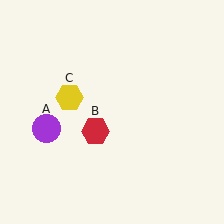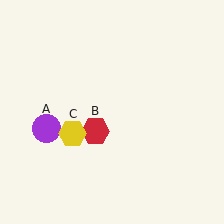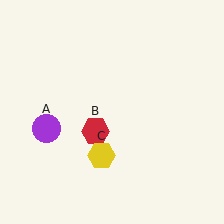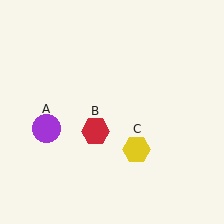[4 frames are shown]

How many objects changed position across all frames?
1 object changed position: yellow hexagon (object C).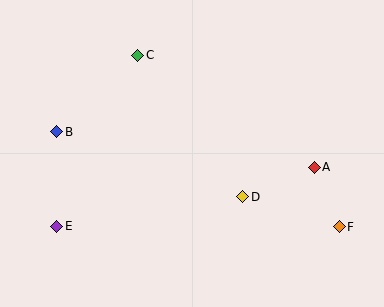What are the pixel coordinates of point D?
Point D is at (243, 197).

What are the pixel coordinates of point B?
Point B is at (57, 132).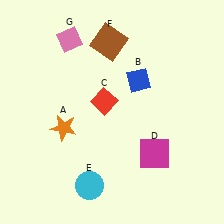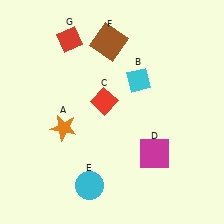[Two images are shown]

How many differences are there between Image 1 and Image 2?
There are 2 differences between the two images.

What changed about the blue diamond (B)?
In Image 1, B is blue. In Image 2, it changed to cyan.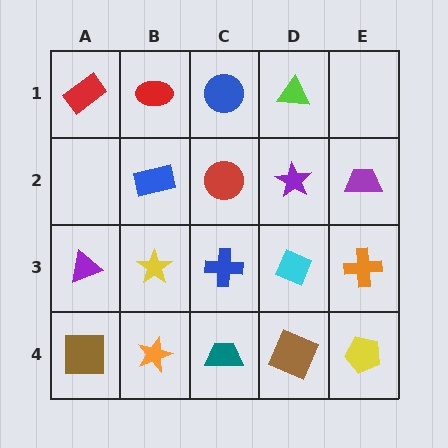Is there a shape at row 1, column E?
No, that cell is empty.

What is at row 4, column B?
An orange star.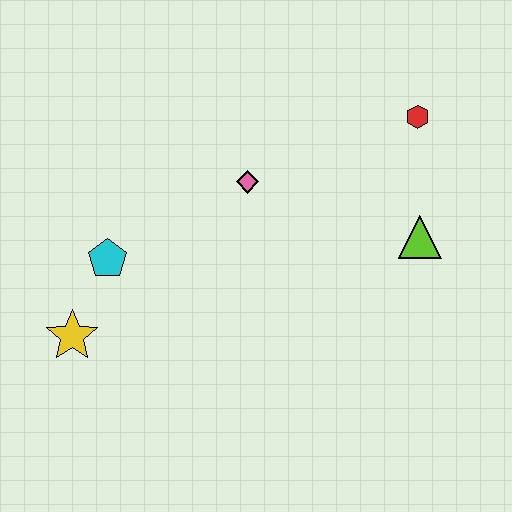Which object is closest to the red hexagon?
The lime triangle is closest to the red hexagon.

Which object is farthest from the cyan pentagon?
The red hexagon is farthest from the cyan pentagon.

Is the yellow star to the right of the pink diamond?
No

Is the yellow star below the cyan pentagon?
Yes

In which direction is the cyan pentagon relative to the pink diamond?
The cyan pentagon is to the left of the pink diamond.